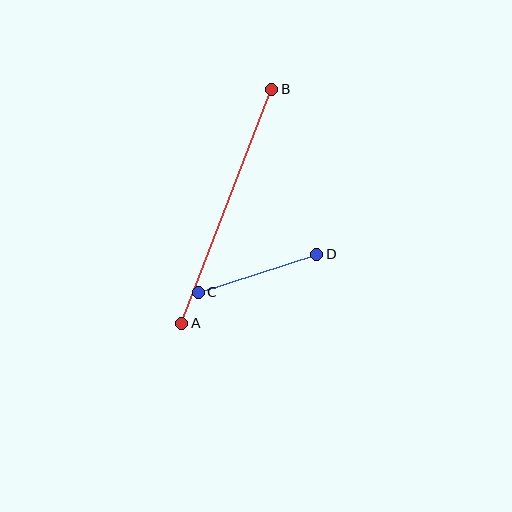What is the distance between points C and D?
The distance is approximately 124 pixels.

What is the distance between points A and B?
The distance is approximately 251 pixels.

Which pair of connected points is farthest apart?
Points A and B are farthest apart.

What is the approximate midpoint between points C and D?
The midpoint is at approximately (257, 273) pixels.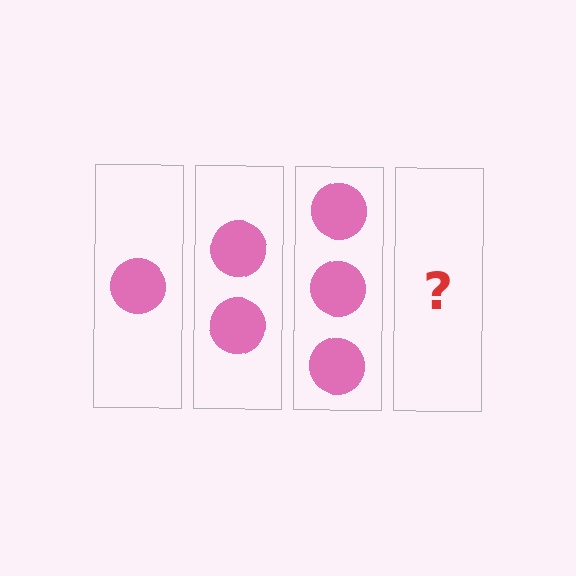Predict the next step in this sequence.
The next step is 4 circles.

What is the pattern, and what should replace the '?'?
The pattern is that each step adds one more circle. The '?' should be 4 circles.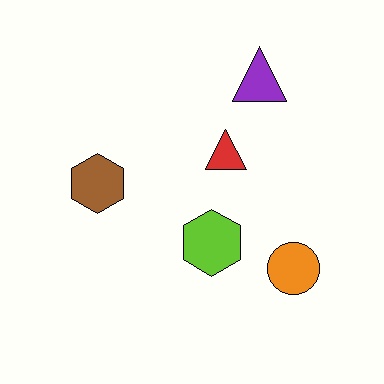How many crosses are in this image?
There are no crosses.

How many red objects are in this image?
There is 1 red object.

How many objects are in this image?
There are 5 objects.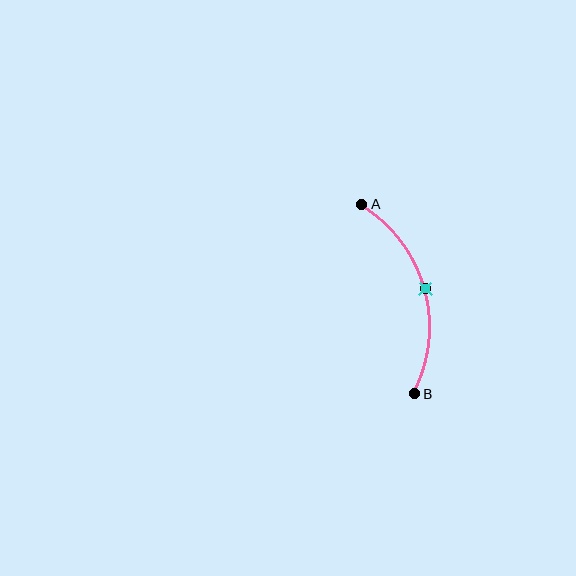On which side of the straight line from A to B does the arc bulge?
The arc bulges to the right of the straight line connecting A and B.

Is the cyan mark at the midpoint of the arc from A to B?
Yes. The cyan mark lies on the arc at equal arc-length from both A and B — it is the arc midpoint.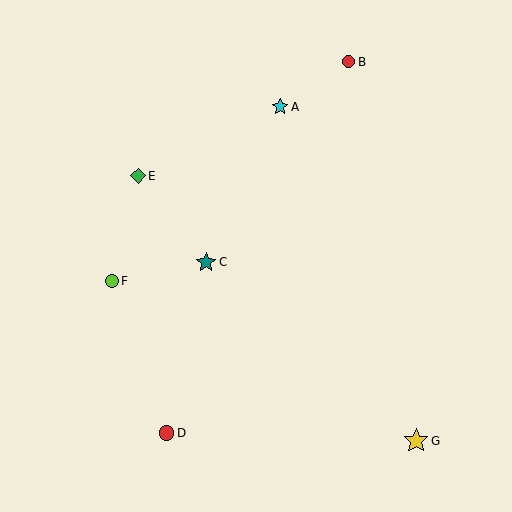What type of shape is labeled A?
Shape A is a cyan star.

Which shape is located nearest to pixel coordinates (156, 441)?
The red circle (labeled D) at (166, 433) is nearest to that location.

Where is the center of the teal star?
The center of the teal star is at (206, 262).